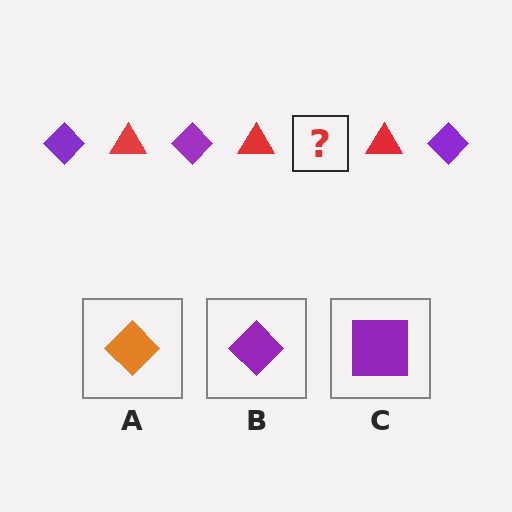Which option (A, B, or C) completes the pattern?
B.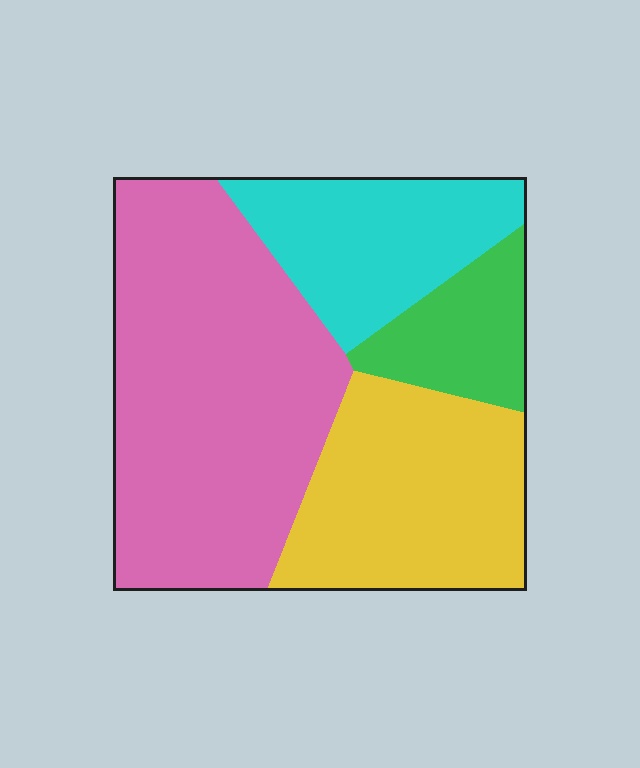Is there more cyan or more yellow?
Yellow.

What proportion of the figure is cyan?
Cyan covers roughly 20% of the figure.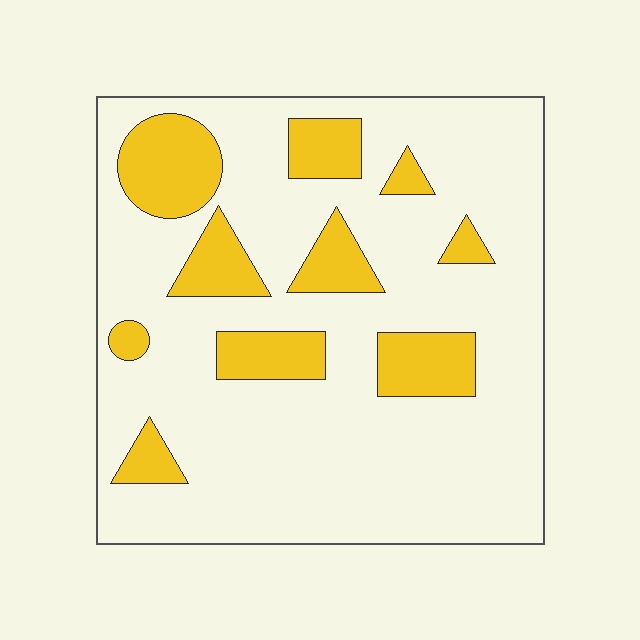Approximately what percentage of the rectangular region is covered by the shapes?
Approximately 20%.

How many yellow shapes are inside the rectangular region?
10.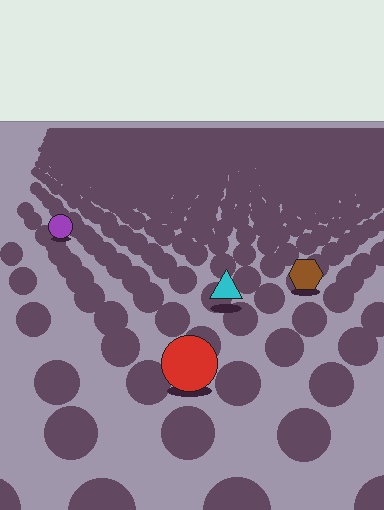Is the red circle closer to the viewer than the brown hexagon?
Yes. The red circle is closer — you can tell from the texture gradient: the ground texture is coarser near it.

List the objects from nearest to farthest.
From nearest to farthest: the red circle, the cyan triangle, the brown hexagon, the purple circle.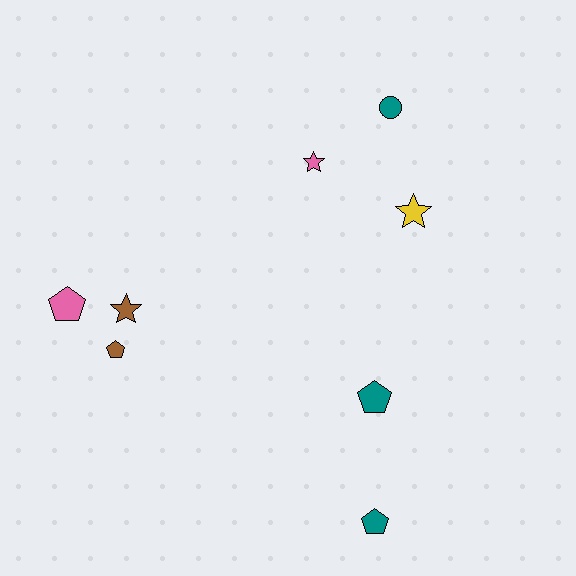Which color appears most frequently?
Teal, with 3 objects.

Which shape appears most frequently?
Pentagon, with 4 objects.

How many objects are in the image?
There are 8 objects.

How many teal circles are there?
There is 1 teal circle.